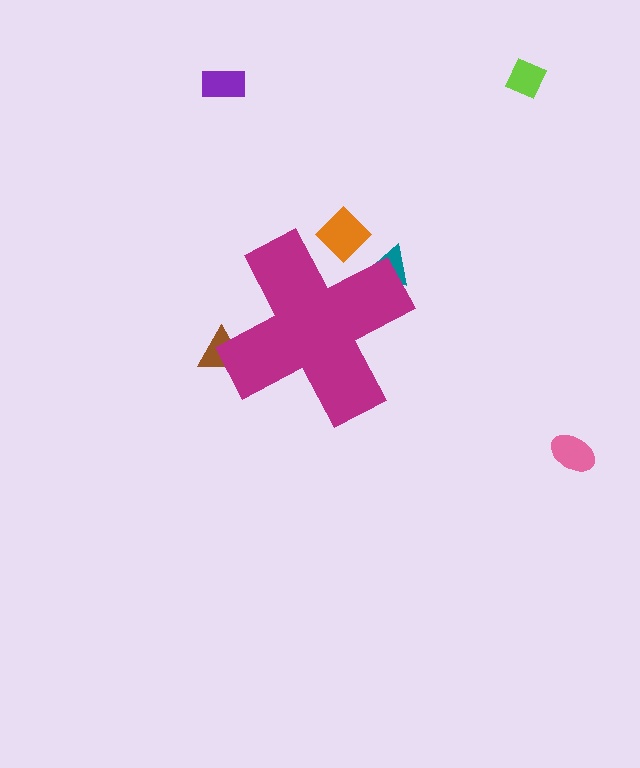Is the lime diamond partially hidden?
No, the lime diamond is fully visible.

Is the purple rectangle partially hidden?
No, the purple rectangle is fully visible.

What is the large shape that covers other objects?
A magenta cross.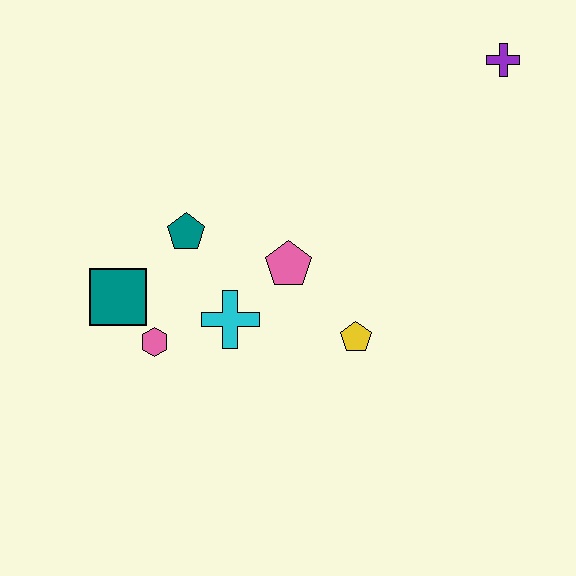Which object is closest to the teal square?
The pink hexagon is closest to the teal square.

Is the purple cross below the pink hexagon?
No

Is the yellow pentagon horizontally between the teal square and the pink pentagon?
No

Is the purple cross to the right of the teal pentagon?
Yes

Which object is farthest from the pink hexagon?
The purple cross is farthest from the pink hexagon.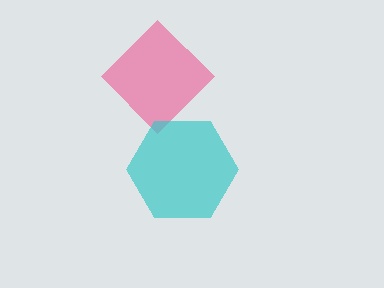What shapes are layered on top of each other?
The layered shapes are: a pink diamond, a cyan hexagon.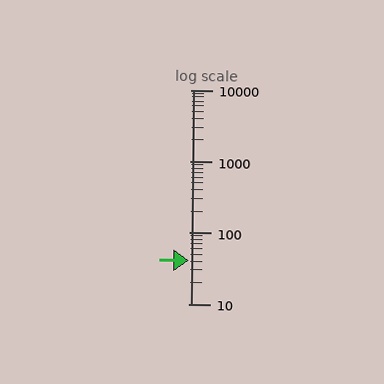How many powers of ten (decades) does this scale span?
The scale spans 3 decades, from 10 to 10000.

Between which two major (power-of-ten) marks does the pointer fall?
The pointer is between 10 and 100.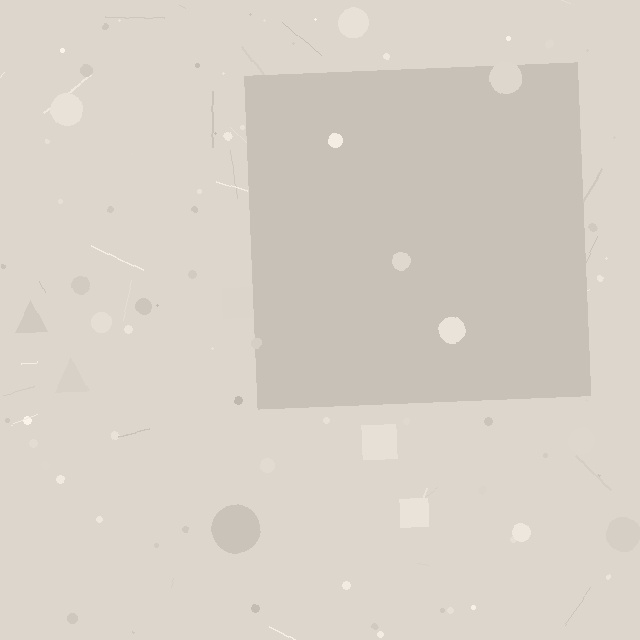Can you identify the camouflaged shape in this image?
The camouflaged shape is a square.